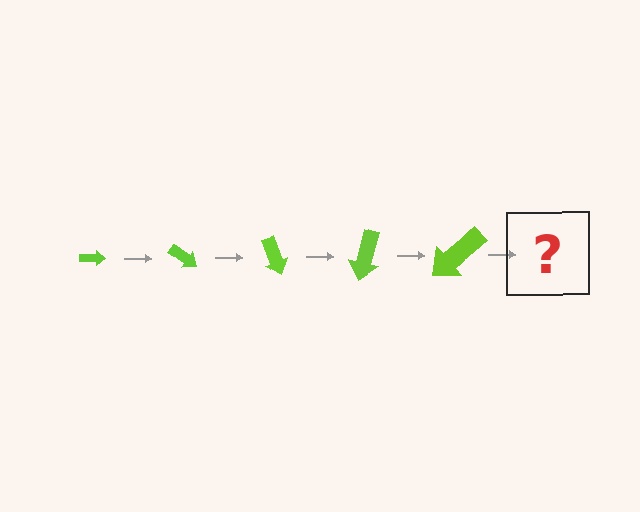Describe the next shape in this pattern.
It should be an arrow, larger than the previous one and rotated 175 degrees from the start.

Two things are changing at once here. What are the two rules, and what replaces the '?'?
The two rules are that the arrow grows larger each step and it rotates 35 degrees each step. The '?' should be an arrow, larger than the previous one and rotated 175 degrees from the start.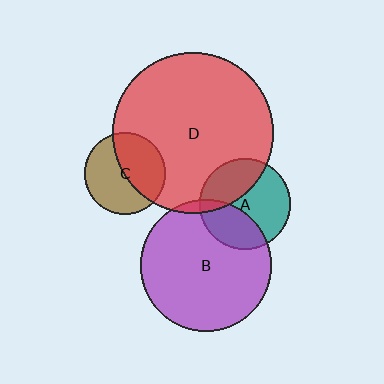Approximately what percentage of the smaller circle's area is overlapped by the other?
Approximately 5%.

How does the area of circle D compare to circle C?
Approximately 3.9 times.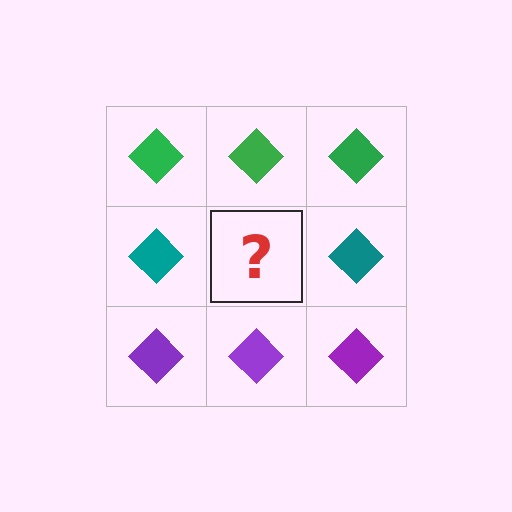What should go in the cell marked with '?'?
The missing cell should contain a teal diamond.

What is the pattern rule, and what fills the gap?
The rule is that each row has a consistent color. The gap should be filled with a teal diamond.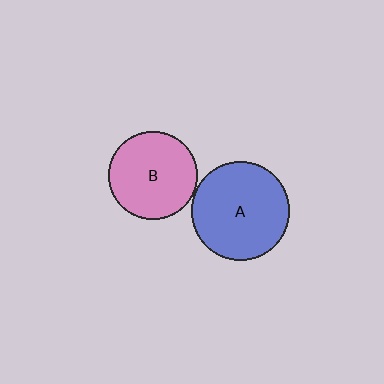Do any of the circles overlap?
No, none of the circles overlap.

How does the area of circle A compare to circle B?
Approximately 1.2 times.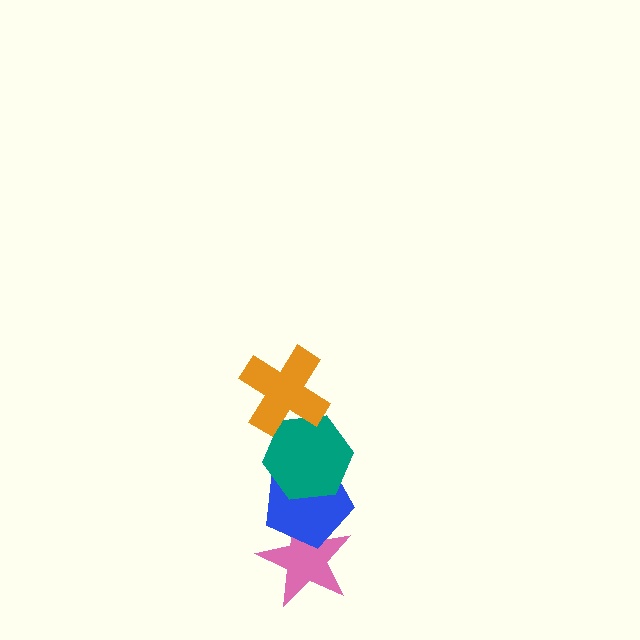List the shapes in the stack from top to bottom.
From top to bottom: the orange cross, the teal hexagon, the blue pentagon, the pink star.